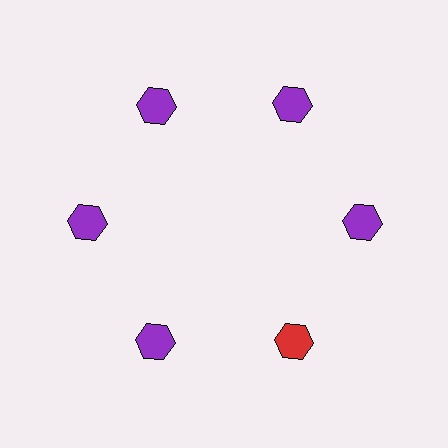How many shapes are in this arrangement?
There are 6 shapes arranged in a ring pattern.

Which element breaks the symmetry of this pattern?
The red hexagon at roughly the 5 o'clock position breaks the symmetry. All other shapes are purple hexagons.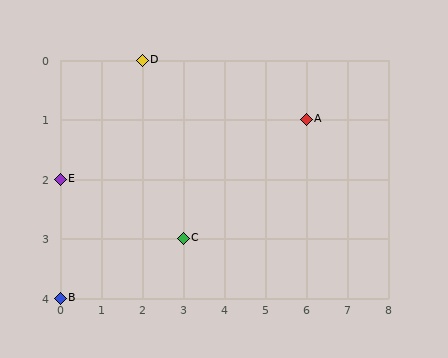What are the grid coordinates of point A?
Point A is at grid coordinates (6, 1).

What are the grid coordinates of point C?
Point C is at grid coordinates (3, 3).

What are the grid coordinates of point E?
Point E is at grid coordinates (0, 2).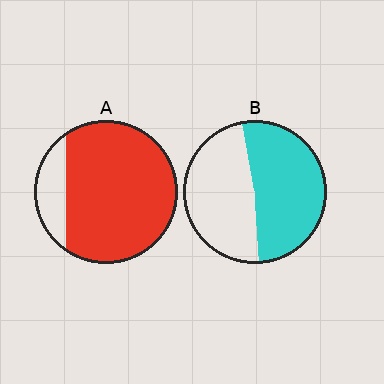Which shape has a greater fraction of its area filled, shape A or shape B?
Shape A.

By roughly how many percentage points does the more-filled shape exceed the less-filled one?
By roughly 30 percentage points (A over B).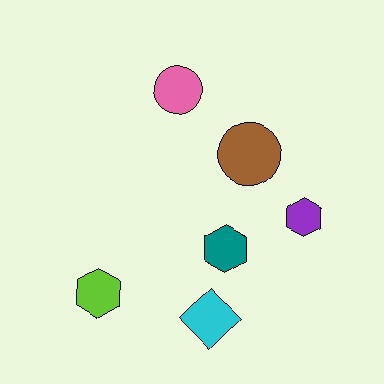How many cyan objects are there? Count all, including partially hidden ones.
There is 1 cyan object.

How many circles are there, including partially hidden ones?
There are 2 circles.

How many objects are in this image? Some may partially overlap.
There are 6 objects.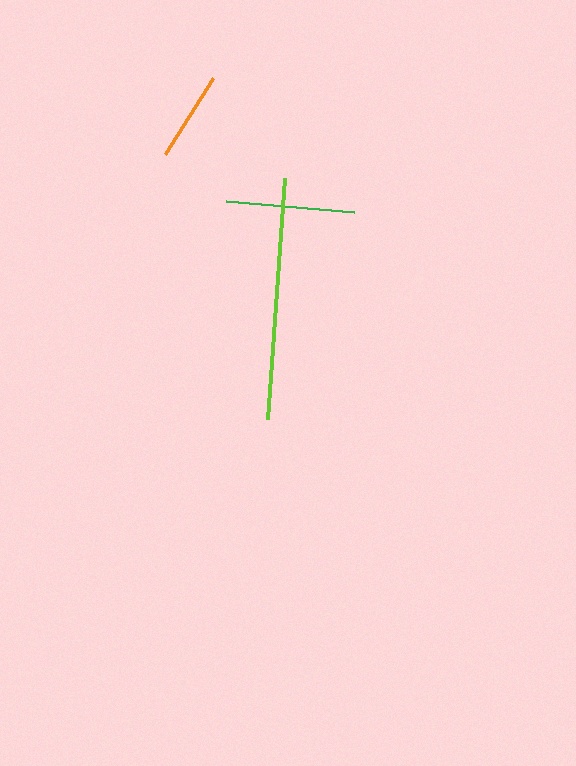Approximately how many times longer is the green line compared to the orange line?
The green line is approximately 1.4 times the length of the orange line.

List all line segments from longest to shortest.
From longest to shortest: lime, green, orange.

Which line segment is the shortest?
The orange line is the shortest at approximately 90 pixels.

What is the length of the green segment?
The green segment is approximately 128 pixels long.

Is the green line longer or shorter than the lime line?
The lime line is longer than the green line.